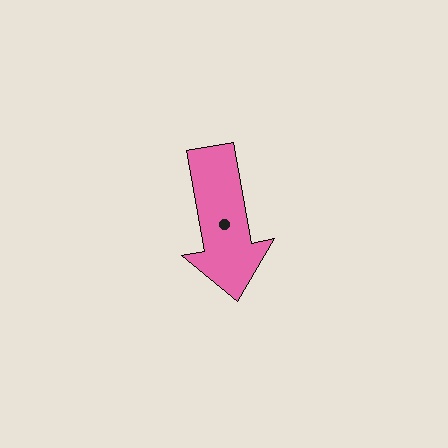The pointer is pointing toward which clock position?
Roughly 6 o'clock.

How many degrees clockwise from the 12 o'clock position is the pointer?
Approximately 170 degrees.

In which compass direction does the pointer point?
South.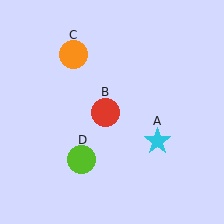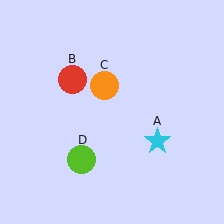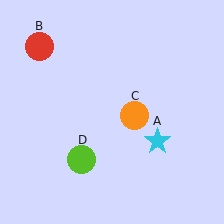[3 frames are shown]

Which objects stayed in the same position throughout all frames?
Cyan star (object A) and lime circle (object D) remained stationary.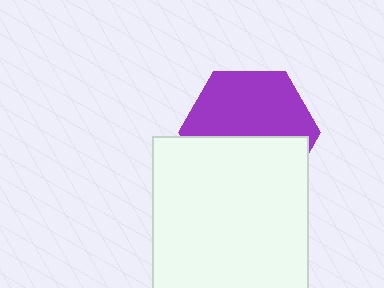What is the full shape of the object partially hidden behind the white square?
The partially hidden object is a purple hexagon.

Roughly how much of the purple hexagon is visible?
About half of it is visible (roughly 53%).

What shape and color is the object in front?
The object in front is a white square.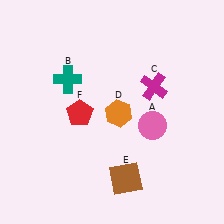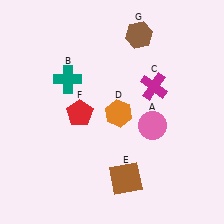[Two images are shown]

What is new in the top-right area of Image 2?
A brown hexagon (G) was added in the top-right area of Image 2.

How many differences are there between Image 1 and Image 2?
There is 1 difference between the two images.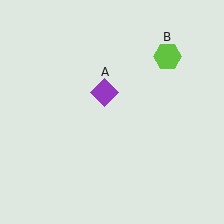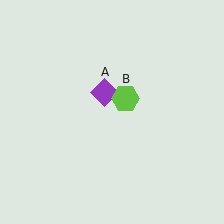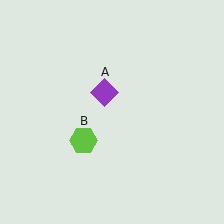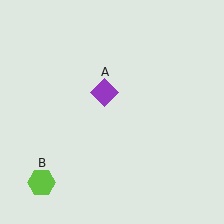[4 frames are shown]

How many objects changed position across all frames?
1 object changed position: lime hexagon (object B).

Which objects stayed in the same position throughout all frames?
Purple diamond (object A) remained stationary.